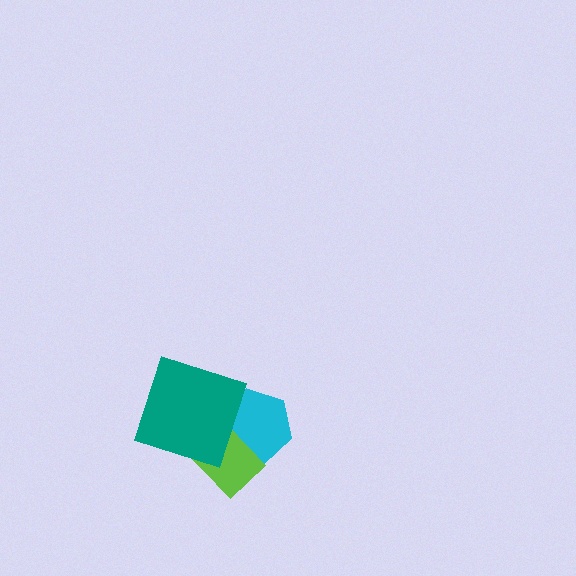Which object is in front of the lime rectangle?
The teal square is in front of the lime rectangle.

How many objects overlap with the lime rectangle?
2 objects overlap with the lime rectangle.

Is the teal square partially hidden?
No, no other shape covers it.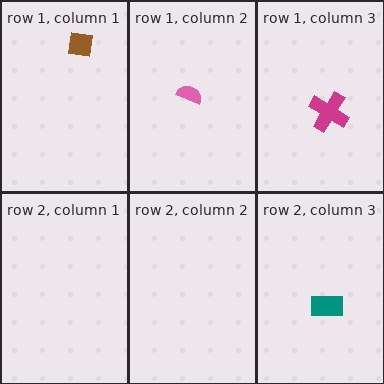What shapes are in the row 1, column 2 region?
The pink semicircle.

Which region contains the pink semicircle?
The row 1, column 2 region.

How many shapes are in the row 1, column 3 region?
1.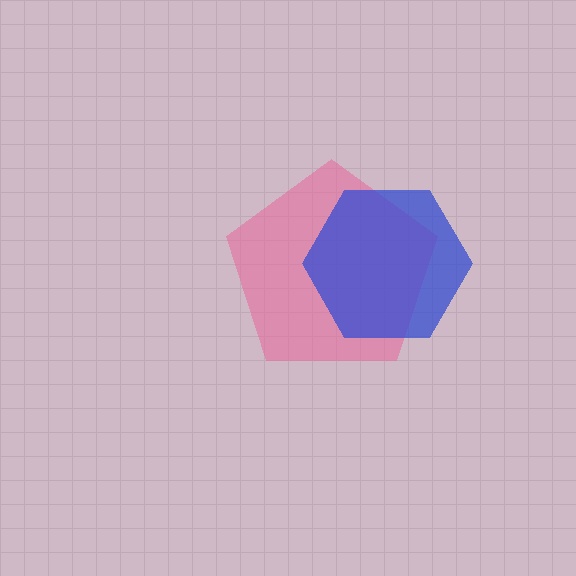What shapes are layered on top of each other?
The layered shapes are: a pink pentagon, a blue hexagon.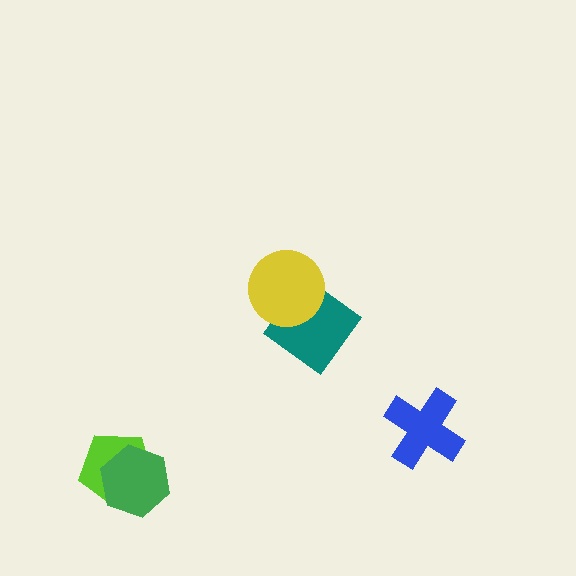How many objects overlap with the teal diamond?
1 object overlaps with the teal diamond.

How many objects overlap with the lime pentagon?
1 object overlaps with the lime pentagon.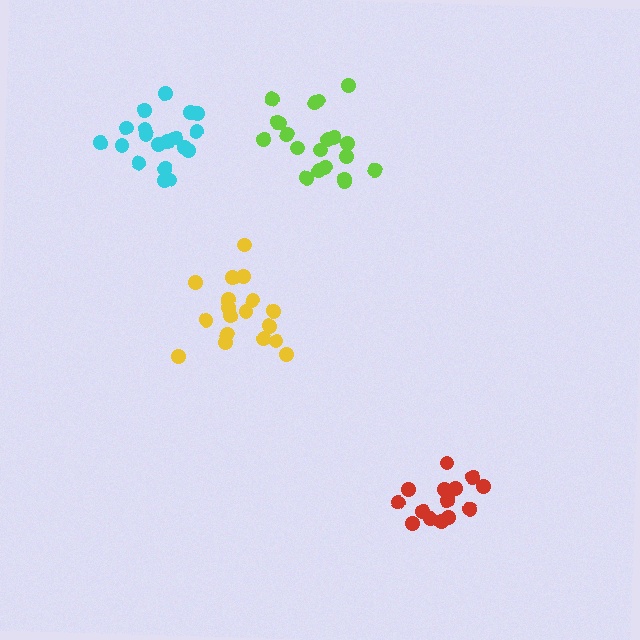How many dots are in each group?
Group 1: 20 dots, Group 2: 18 dots, Group 3: 15 dots, Group 4: 19 dots (72 total).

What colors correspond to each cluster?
The clusters are colored: lime, yellow, red, cyan.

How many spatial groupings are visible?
There are 4 spatial groupings.